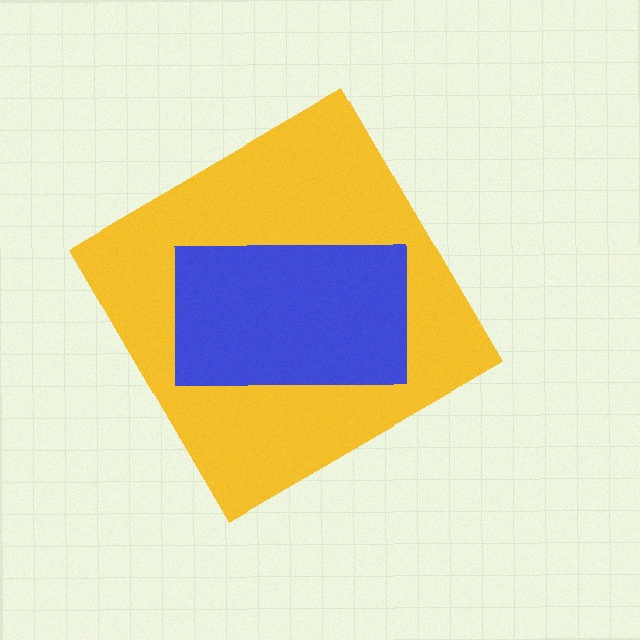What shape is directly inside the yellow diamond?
The blue rectangle.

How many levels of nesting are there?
2.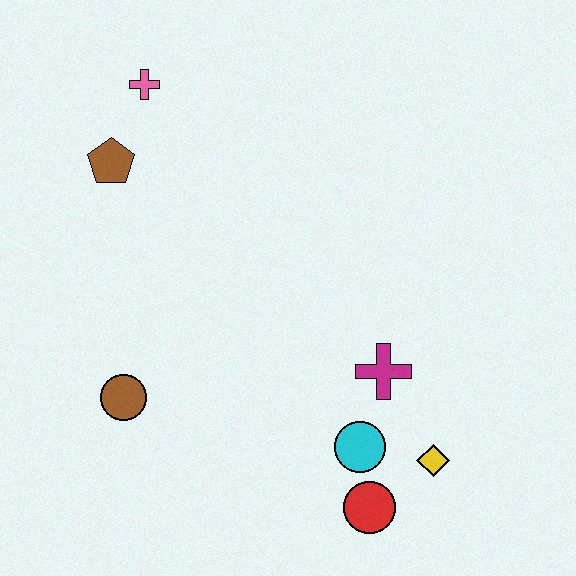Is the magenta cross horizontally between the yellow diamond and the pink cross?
Yes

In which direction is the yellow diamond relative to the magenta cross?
The yellow diamond is below the magenta cross.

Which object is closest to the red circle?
The cyan circle is closest to the red circle.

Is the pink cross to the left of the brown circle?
No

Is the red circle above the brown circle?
No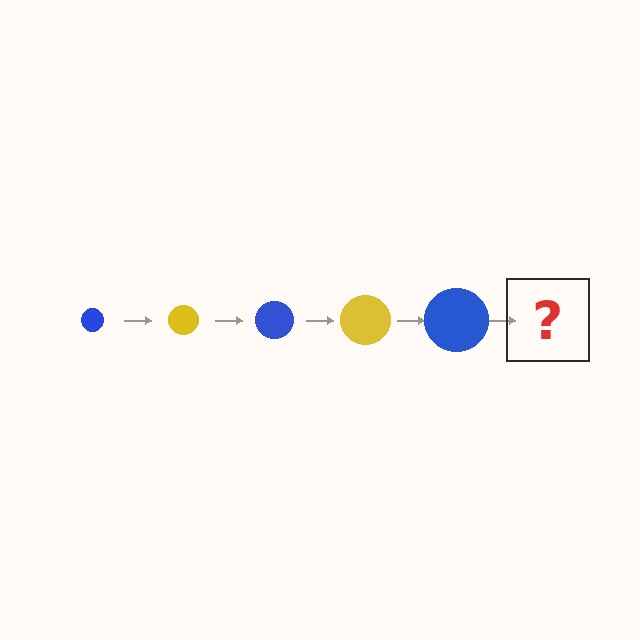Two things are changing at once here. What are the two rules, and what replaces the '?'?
The two rules are that the circle grows larger each step and the color cycles through blue and yellow. The '?' should be a yellow circle, larger than the previous one.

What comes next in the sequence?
The next element should be a yellow circle, larger than the previous one.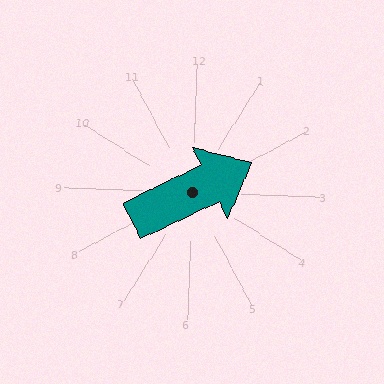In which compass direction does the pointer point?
Northeast.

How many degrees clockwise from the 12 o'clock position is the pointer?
Approximately 62 degrees.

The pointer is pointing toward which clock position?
Roughly 2 o'clock.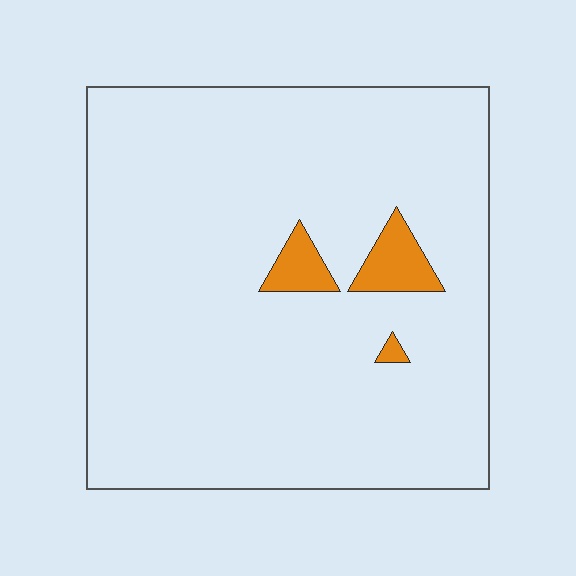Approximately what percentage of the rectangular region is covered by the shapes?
Approximately 5%.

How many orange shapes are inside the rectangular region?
3.